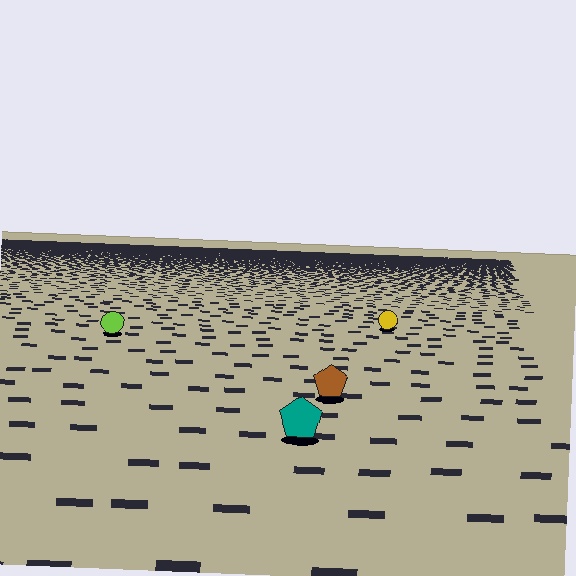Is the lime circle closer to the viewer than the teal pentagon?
No. The teal pentagon is closer — you can tell from the texture gradient: the ground texture is coarser near it.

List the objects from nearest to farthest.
From nearest to farthest: the teal pentagon, the brown pentagon, the lime circle, the yellow circle.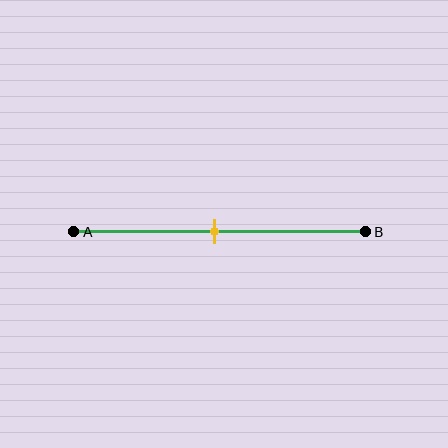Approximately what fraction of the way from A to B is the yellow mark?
The yellow mark is approximately 50% of the way from A to B.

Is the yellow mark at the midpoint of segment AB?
Yes, the mark is approximately at the midpoint.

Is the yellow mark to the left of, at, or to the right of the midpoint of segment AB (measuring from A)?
The yellow mark is approximately at the midpoint of segment AB.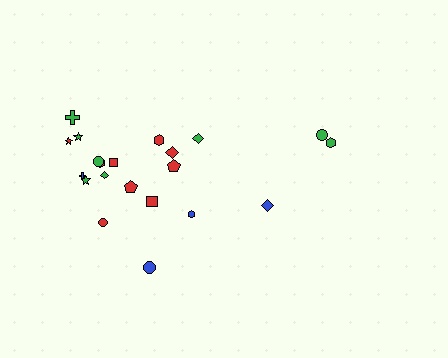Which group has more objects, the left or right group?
The left group.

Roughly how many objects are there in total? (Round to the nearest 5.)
Roughly 20 objects in total.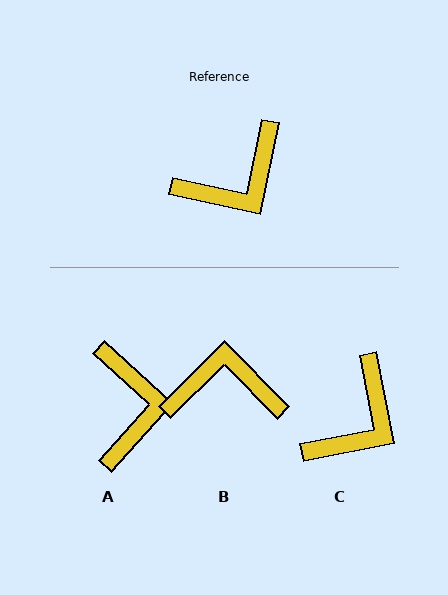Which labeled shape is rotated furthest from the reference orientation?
B, about 147 degrees away.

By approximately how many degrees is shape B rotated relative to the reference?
Approximately 147 degrees counter-clockwise.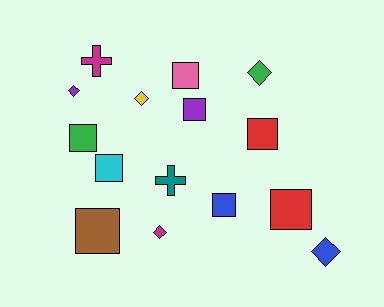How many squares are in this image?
There are 8 squares.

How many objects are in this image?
There are 15 objects.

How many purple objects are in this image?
There are 2 purple objects.